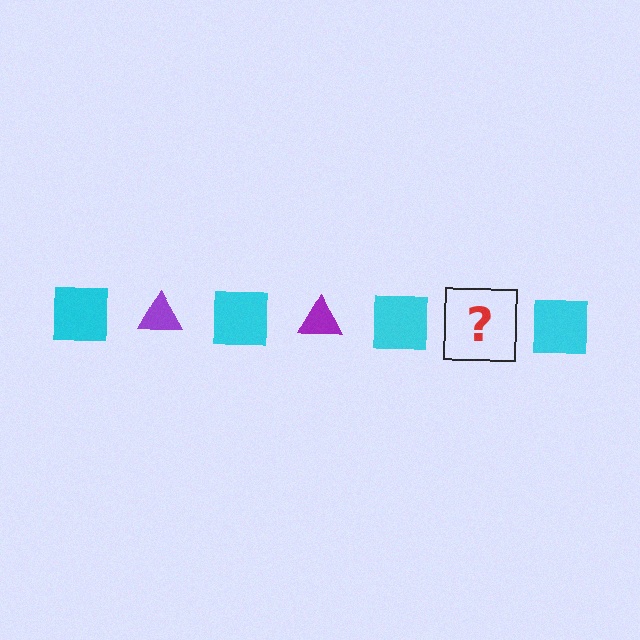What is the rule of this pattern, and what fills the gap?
The rule is that the pattern alternates between cyan square and purple triangle. The gap should be filled with a purple triangle.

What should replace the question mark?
The question mark should be replaced with a purple triangle.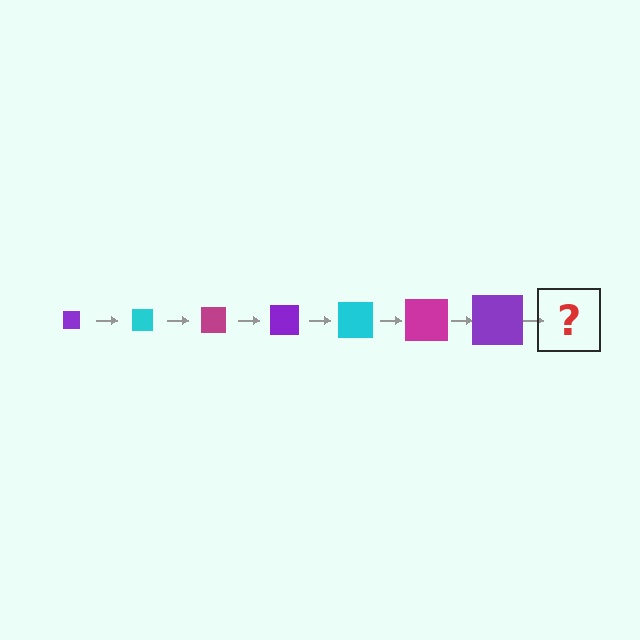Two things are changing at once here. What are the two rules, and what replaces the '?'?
The two rules are that the square grows larger each step and the color cycles through purple, cyan, and magenta. The '?' should be a cyan square, larger than the previous one.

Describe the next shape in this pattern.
It should be a cyan square, larger than the previous one.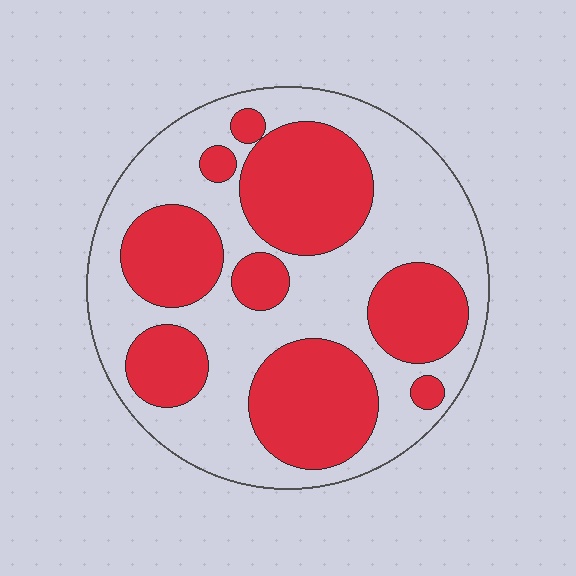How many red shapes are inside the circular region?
9.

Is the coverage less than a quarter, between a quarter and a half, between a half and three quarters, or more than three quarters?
Between a quarter and a half.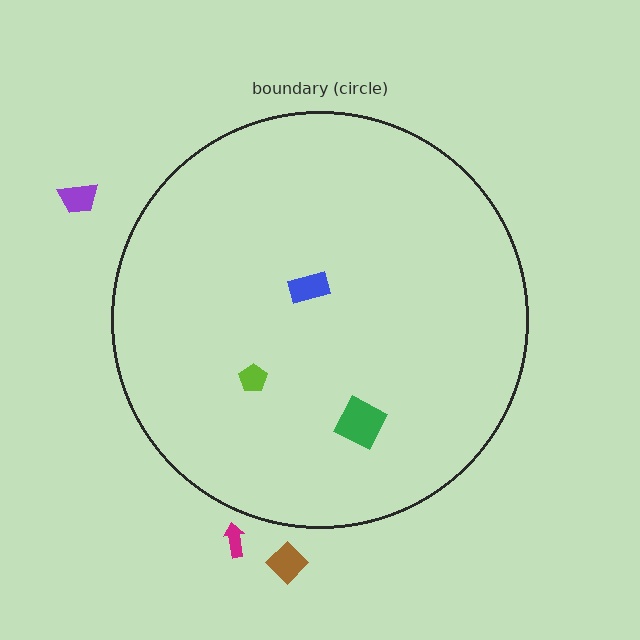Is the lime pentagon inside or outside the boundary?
Inside.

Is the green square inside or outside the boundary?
Inside.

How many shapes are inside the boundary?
3 inside, 3 outside.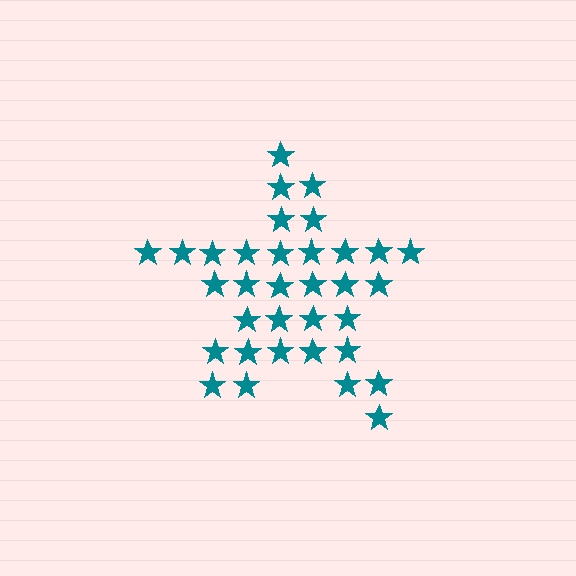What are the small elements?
The small elements are stars.